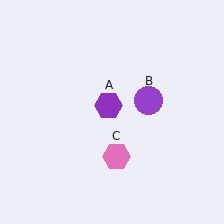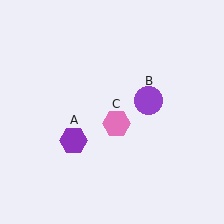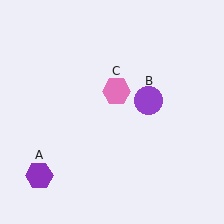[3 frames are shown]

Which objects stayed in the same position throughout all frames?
Purple circle (object B) remained stationary.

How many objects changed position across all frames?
2 objects changed position: purple hexagon (object A), pink hexagon (object C).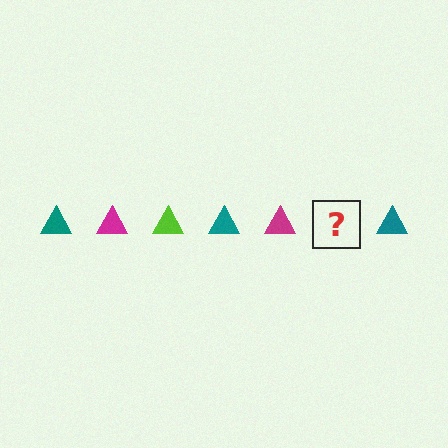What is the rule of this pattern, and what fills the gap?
The rule is that the pattern cycles through teal, magenta, lime triangles. The gap should be filled with a lime triangle.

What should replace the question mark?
The question mark should be replaced with a lime triangle.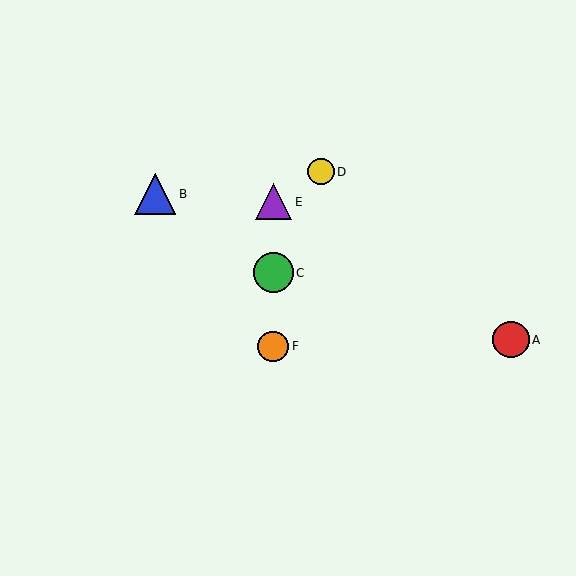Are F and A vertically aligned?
No, F is at x≈273 and A is at x≈511.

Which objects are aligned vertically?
Objects C, E, F are aligned vertically.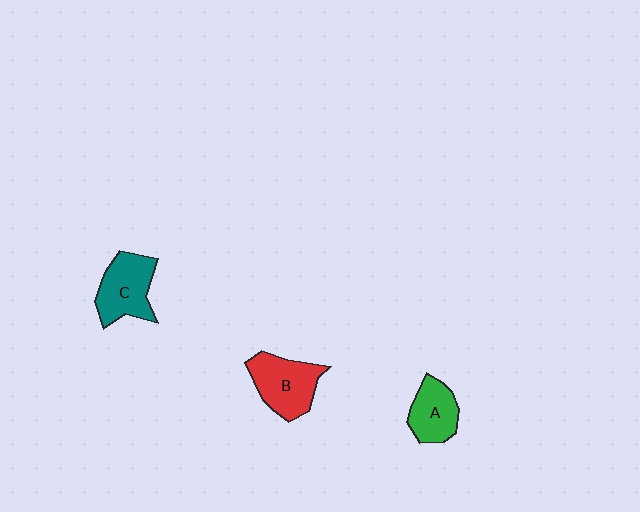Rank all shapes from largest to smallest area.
From largest to smallest: B (red), C (teal), A (green).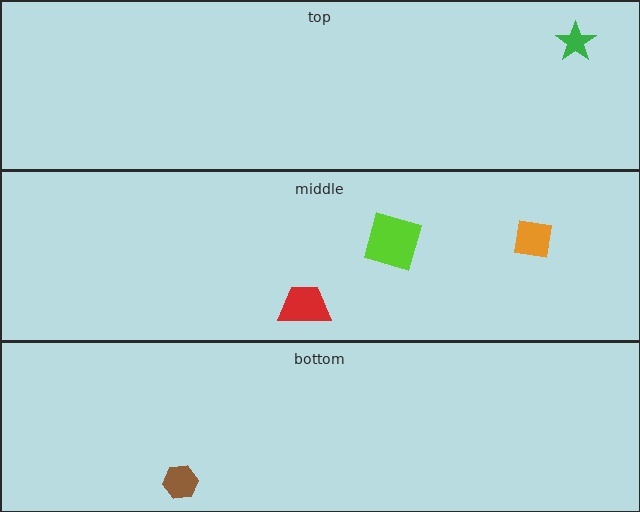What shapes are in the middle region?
The lime square, the orange square, the red trapezoid.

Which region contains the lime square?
The middle region.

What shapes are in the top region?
The green star.